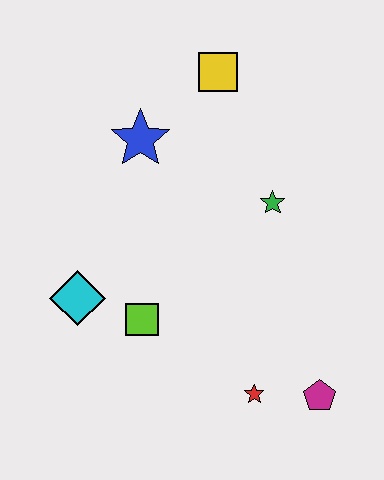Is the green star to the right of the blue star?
Yes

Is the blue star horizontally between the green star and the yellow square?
No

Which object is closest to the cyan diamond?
The lime square is closest to the cyan diamond.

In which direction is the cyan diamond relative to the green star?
The cyan diamond is to the left of the green star.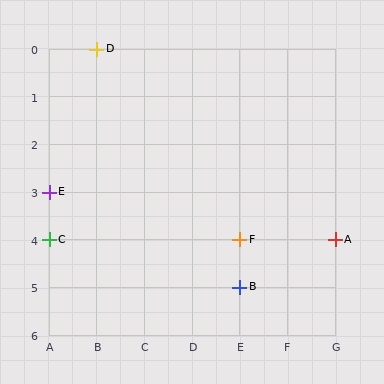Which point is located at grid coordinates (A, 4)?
Point C is at (A, 4).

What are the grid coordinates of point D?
Point D is at grid coordinates (B, 0).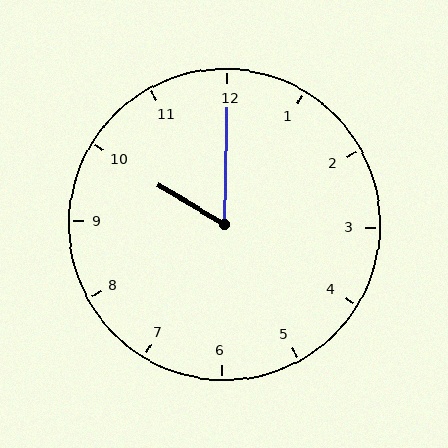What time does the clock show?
10:00.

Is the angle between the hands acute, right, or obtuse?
It is acute.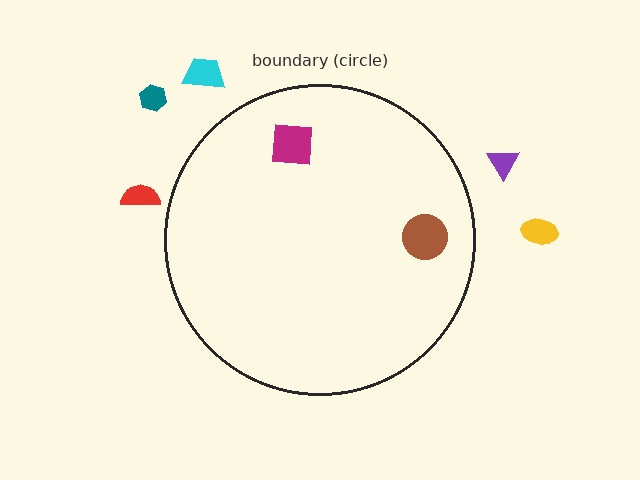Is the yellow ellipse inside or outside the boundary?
Outside.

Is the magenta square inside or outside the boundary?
Inside.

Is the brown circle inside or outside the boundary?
Inside.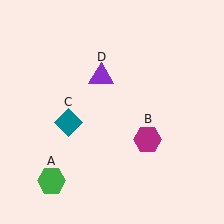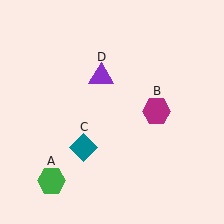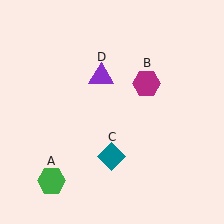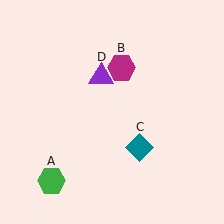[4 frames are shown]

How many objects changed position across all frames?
2 objects changed position: magenta hexagon (object B), teal diamond (object C).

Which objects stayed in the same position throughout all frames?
Green hexagon (object A) and purple triangle (object D) remained stationary.